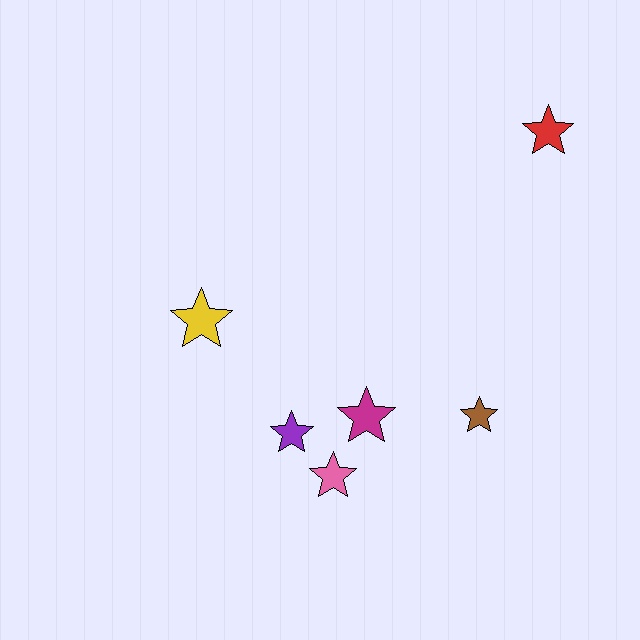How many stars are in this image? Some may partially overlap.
There are 6 stars.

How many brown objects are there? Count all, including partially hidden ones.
There is 1 brown object.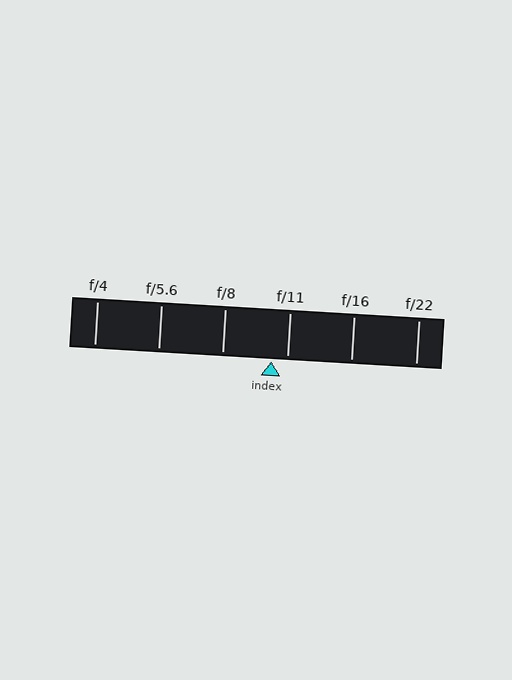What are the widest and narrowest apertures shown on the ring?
The widest aperture shown is f/4 and the narrowest is f/22.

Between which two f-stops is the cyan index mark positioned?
The index mark is between f/8 and f/11.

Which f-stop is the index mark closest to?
The index mark is closest to f/11.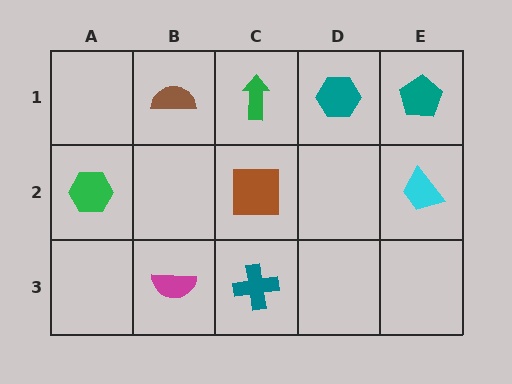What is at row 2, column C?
A brown square.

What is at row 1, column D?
A teal hexagon.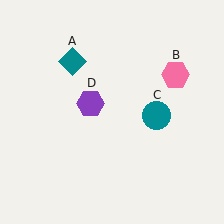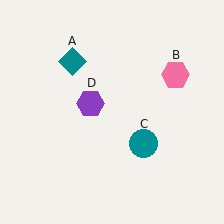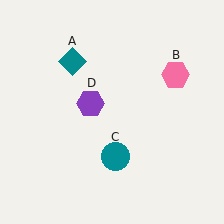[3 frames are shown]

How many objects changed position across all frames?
1 object changed position: teal circle (object C).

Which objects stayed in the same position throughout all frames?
Teal diamond (object A) and pink hexagon (object B) and purple hexagon (object D) remained stationary.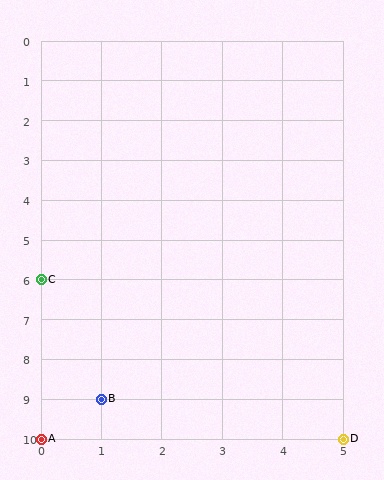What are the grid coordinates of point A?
Point A is at grid coordinates (0, 10).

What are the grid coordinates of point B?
Point B is at grid coordinates (1, 9).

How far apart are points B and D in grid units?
Points B and D are 4 columns and 1 row apart (about 4.1 grid units diagonally).